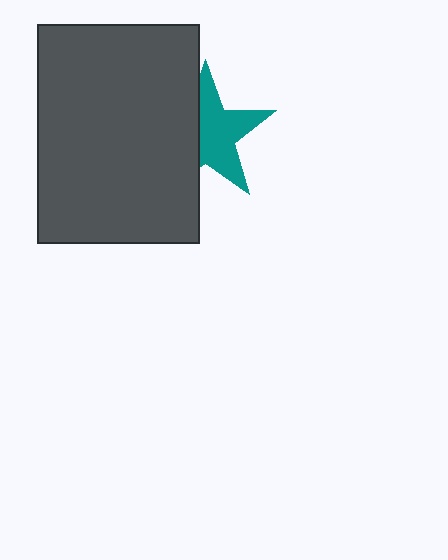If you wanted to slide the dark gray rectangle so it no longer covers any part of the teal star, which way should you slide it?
Slide it left — that is the most direct way to separate the two shapes.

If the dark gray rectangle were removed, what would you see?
You would see the complete teal star.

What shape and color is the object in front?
The object in front is a dark gray rectangle.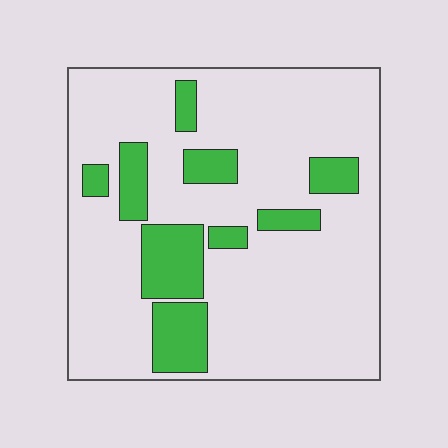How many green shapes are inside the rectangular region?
9.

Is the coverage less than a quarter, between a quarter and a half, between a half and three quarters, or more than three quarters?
Less than a quarter.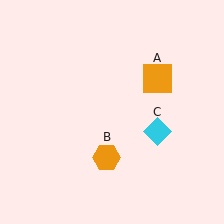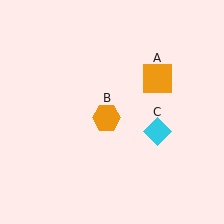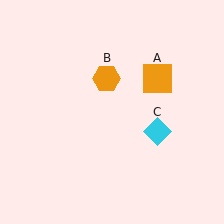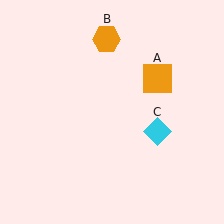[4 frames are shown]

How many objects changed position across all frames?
1 object changed position: orange hexagon (object B).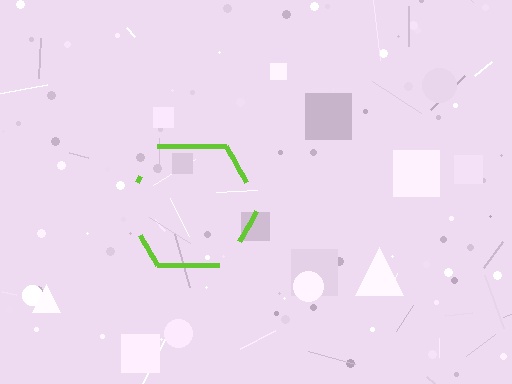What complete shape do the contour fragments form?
The contour fragments form a hexagon.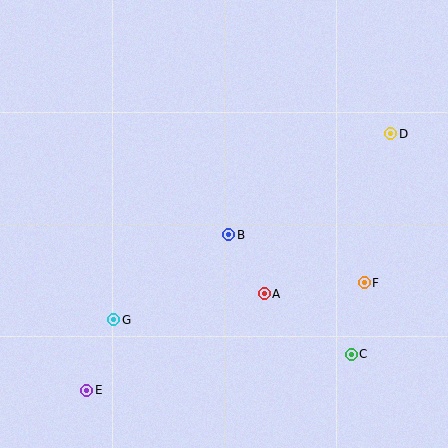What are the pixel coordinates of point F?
Point F is at (364, 283).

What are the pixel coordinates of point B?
Point B is at (229, 235).